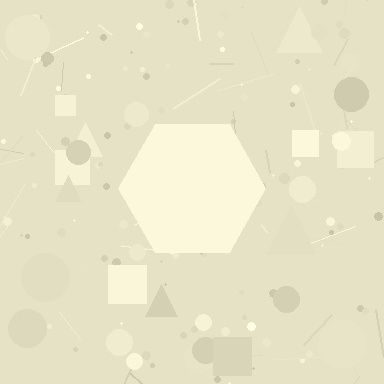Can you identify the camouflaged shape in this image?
The camouflaged shape is a hexagon.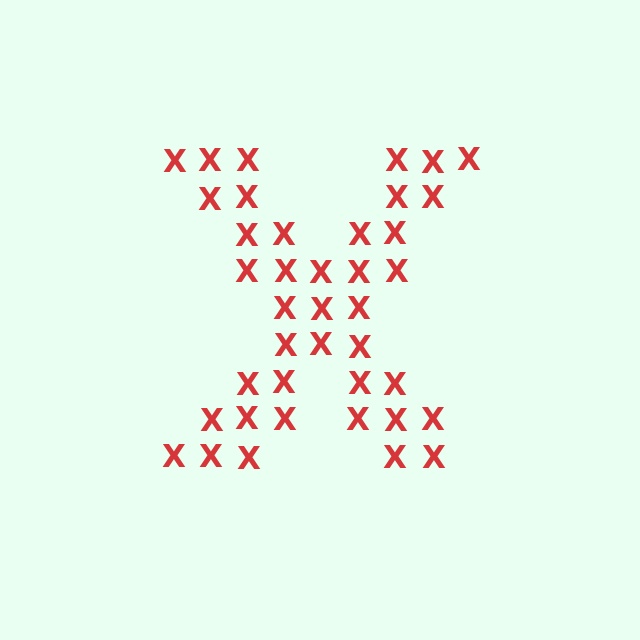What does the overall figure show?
The overall figure shows the letter X.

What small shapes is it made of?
It is made of small letter X's.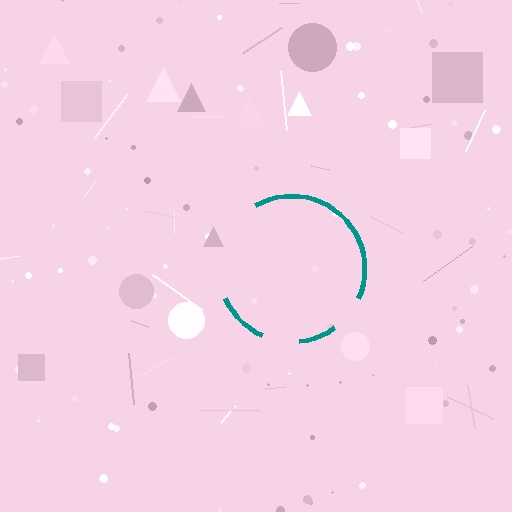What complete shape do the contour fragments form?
The contour fragments form a circle.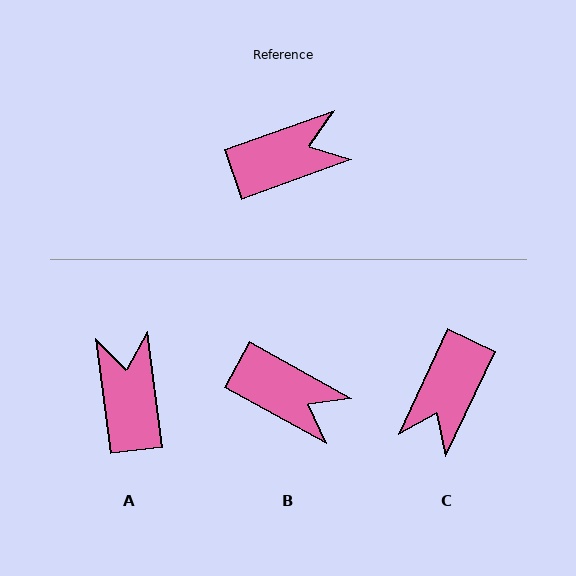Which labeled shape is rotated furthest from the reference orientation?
C, about 135 degrees away.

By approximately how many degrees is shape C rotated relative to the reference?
Approximately 135 degrees clockwise.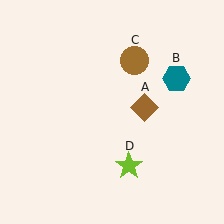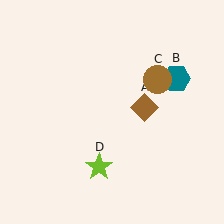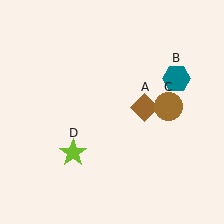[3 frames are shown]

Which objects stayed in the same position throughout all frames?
Brown diamond (object A) and teal hexagon (object B) remained stationary.